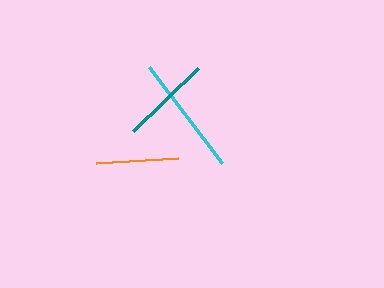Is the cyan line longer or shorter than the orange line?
The cyan line is longer than the orange line.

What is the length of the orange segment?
The orange segment is approximately 83 pixels long.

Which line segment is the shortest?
The orange line is the shortest at approximately 83 pixels.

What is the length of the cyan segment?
The cyan segment is approximately 121 pixels long.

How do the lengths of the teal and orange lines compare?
The teal and orange lines are approximately the same length.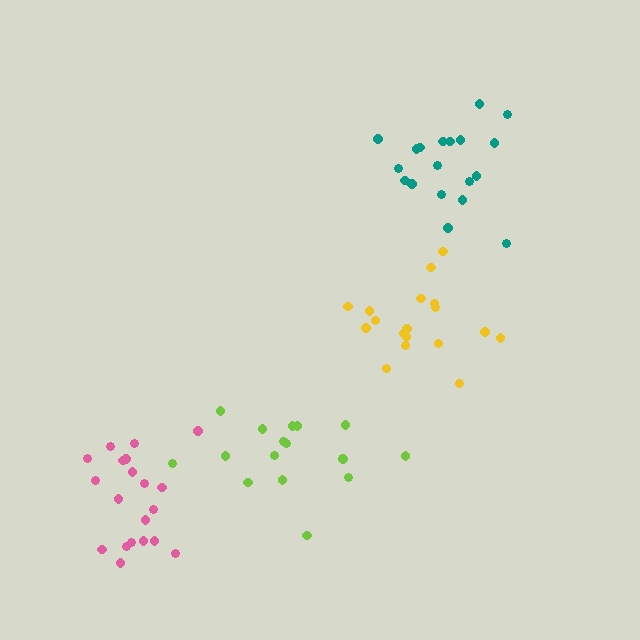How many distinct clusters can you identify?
There are 4 distinct clusters.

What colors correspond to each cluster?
The clusters are colored: teal, lime, pink, yellow.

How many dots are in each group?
Group 1: 19 dots, Group 2: 17 dots, Group 3: 20 dots, Group 4: 18 dots (74 total).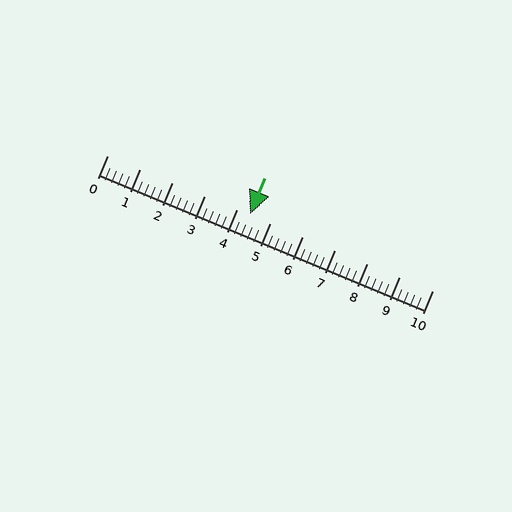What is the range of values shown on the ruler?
The ruler shows values from 0 to 10.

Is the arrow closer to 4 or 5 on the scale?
The arrow is closer to 4.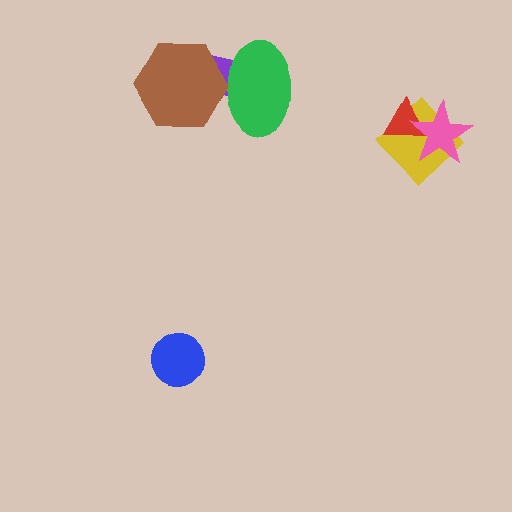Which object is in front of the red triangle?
The pink star is in front of the red triangle.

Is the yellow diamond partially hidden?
Yes, it is partially covered by another shape.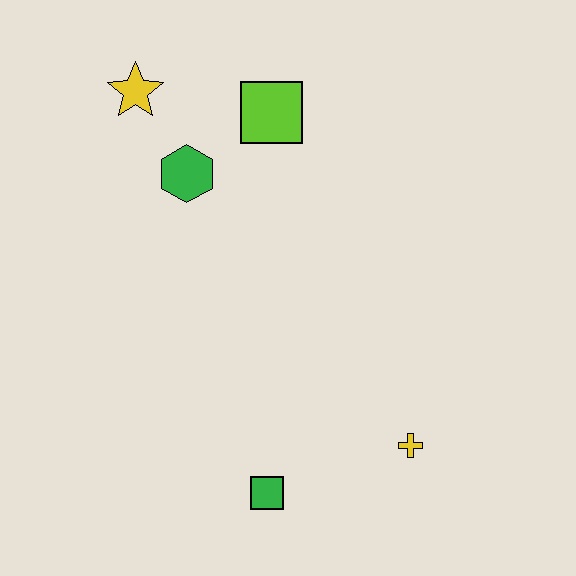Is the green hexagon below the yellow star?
Yes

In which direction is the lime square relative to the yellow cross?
The lime square is above the yellow cross.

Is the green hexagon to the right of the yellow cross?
No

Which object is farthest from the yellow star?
The yellow cross is farthest from the yellow star.